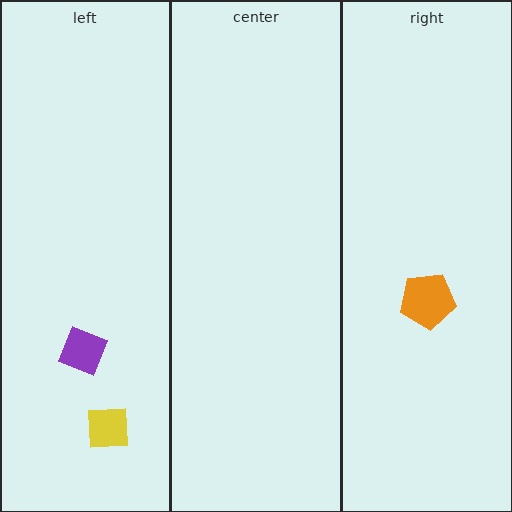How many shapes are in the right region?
1.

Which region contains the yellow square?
The left region.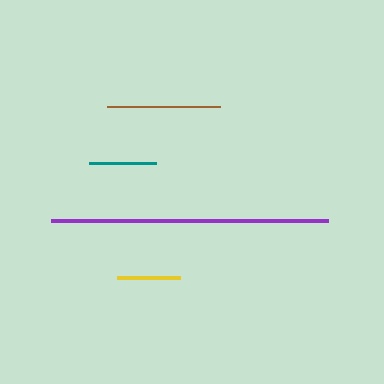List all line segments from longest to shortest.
From longest to shortest: purple, brown, teal, yellow.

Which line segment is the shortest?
The yellow line is the shortest at approximately 63 pixels.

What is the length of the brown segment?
The brown segment is approximately 114 pixels long.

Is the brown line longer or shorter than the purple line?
The purple line is longer than the brown line.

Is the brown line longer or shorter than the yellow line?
The brown line is longer than the yellow line.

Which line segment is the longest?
The purple line is the longest at approximately 277 pixels.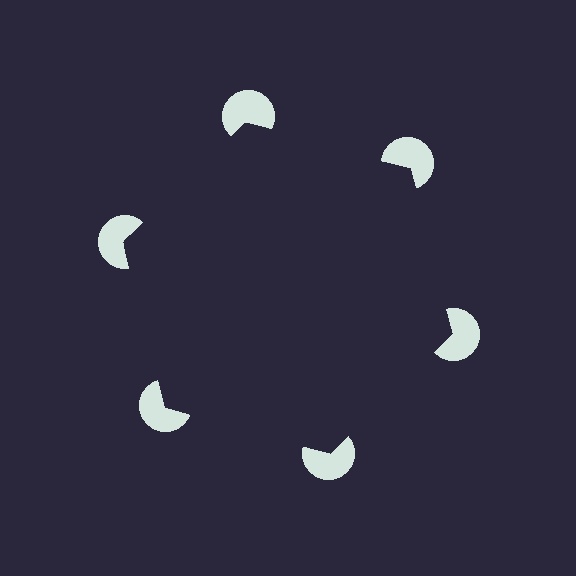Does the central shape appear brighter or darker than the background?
It typically appears slightly darker than the background, even though no actual brightness change is drawn.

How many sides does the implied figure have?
6 sides.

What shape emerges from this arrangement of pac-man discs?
An illusory hexagon — its edges are inferred from the aligned wedge cuts in the pac-man discs, not physically drawn.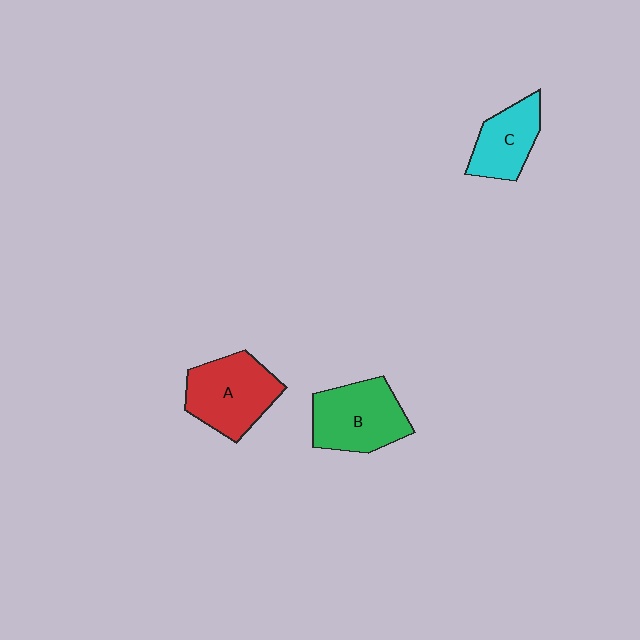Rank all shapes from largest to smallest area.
From largest to smallest: A (red), B (green), C (cyan).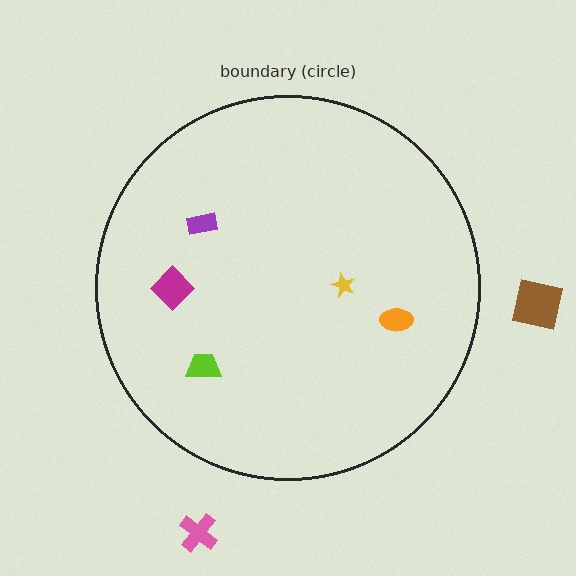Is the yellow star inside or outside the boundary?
Inside.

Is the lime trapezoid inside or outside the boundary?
Inside.